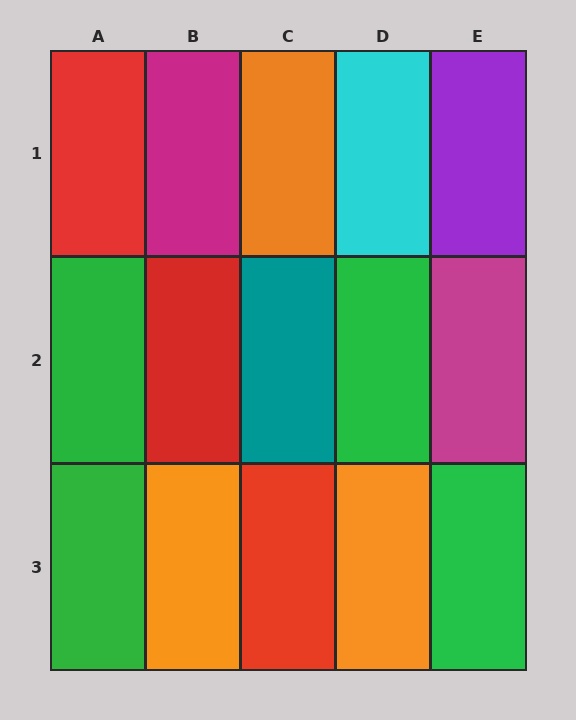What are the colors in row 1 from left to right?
Red, magenta, orange, cyan, purple.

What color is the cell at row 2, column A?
Green.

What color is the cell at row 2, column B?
Red.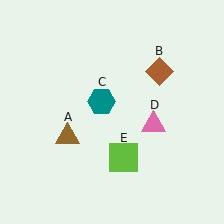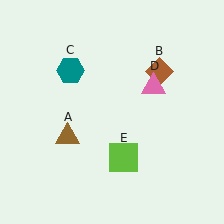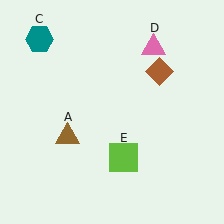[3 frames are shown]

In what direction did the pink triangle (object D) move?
The pink triangle (object D) moved up.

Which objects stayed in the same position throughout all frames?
Brown triangle (object A) and brown diamond (object B) and lime square (object E) remained stationary.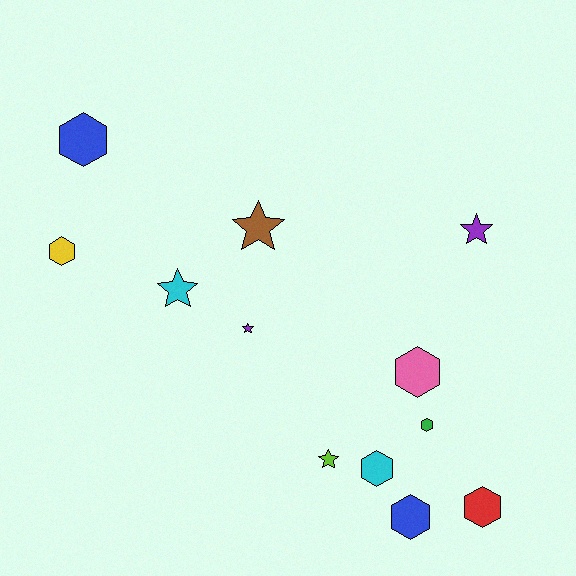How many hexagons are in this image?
There are 7 hexagons.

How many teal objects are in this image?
There are no teal objects.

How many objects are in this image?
There are 12 objects.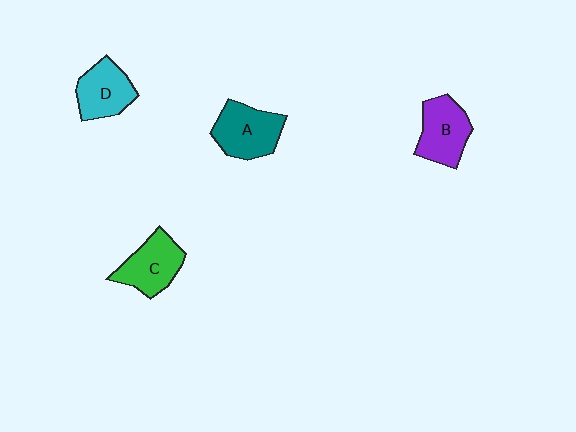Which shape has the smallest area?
Shape D (cyan).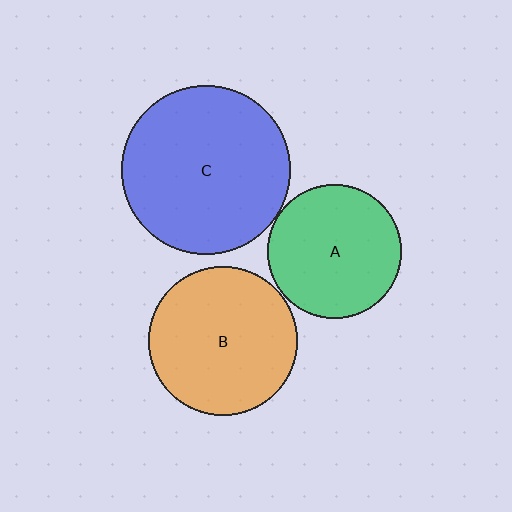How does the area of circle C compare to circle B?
Approximately 1.3 times.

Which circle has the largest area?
Circle C (blue).